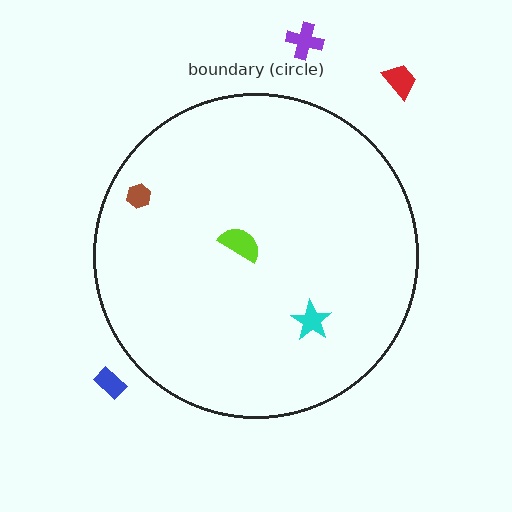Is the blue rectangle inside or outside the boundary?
Outside.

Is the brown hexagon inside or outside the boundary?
Inside.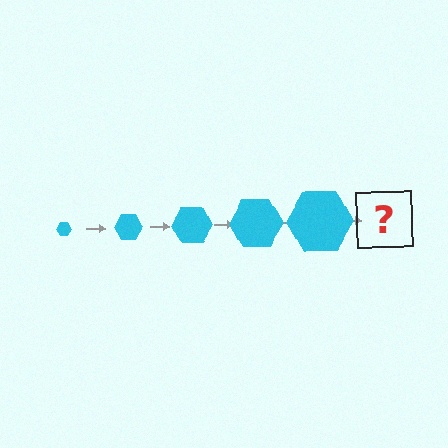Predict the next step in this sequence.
The next step is a cyan hexagon, larger than the previous one.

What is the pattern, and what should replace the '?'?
The pattern is that the hexagon gets progressively larger each step. The '?' should be a cyan hexagon, larger than the previous one.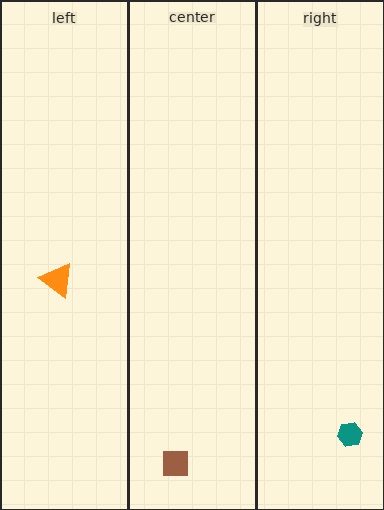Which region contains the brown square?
The center region.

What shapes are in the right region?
The teal hexagon.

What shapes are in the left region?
The orange triangle.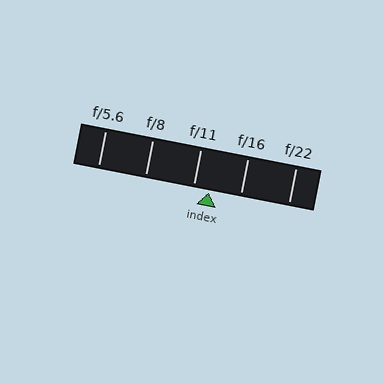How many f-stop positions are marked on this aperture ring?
There are 5 f-stop positions marked.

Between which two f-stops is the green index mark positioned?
The index mark is between f/11 and f/16.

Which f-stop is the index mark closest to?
The index mark is closest to f/11.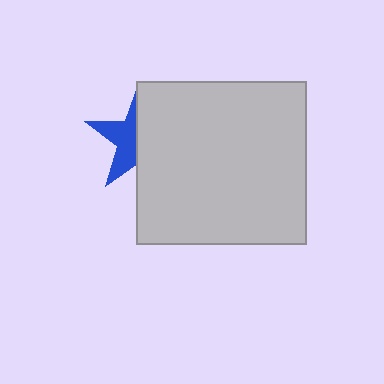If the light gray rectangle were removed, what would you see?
You would see the complete blue star.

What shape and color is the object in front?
The object in front is a light gray rectangle.